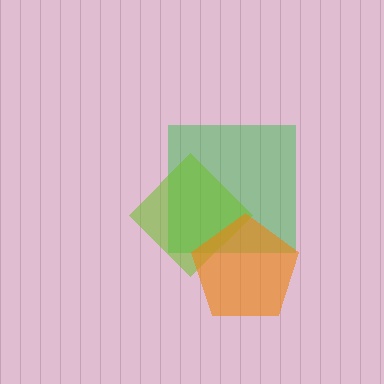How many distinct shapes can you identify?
There are 3 distinct shapes: a green square, a lime diamond, an orange pentagon.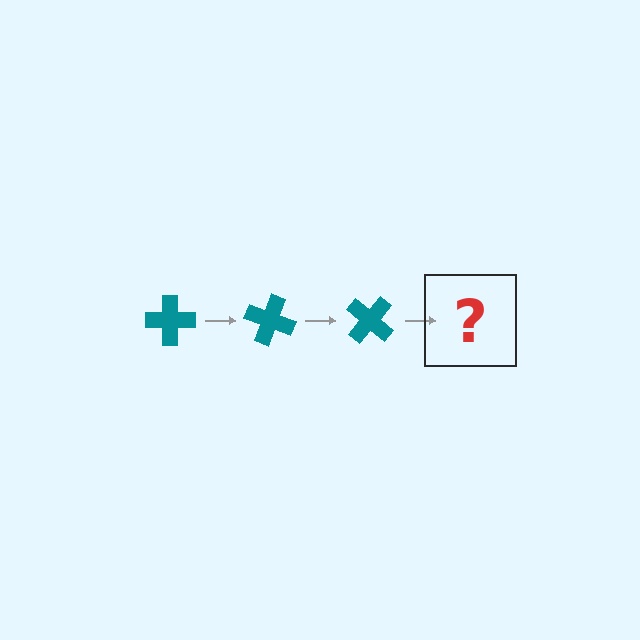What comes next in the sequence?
The next element should be a teal cross rotated 60 degrees.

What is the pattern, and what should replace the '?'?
The pattern is that the cross rotates 20 degrees each step. The '?' should be a teal cross rotated 60 degrees.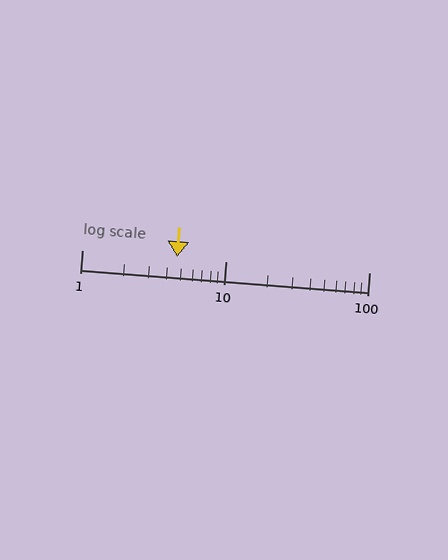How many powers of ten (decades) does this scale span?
The scale spans 2 decades, from 1 to 100.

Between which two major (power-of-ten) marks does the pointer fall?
The pointer is between 1 and 10.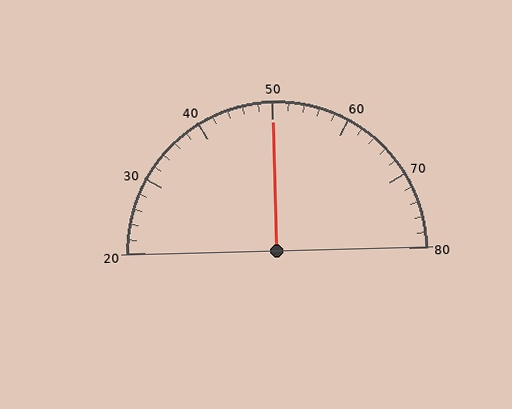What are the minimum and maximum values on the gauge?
The gauge ranges from 20 to 80.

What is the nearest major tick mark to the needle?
The nearest major tick mark is 50.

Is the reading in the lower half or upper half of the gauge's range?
The reading is in the upper half of the range (20 to 80).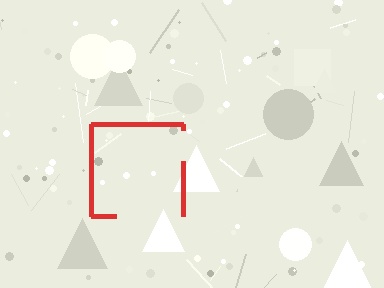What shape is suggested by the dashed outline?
The dashed outline suggests a square.